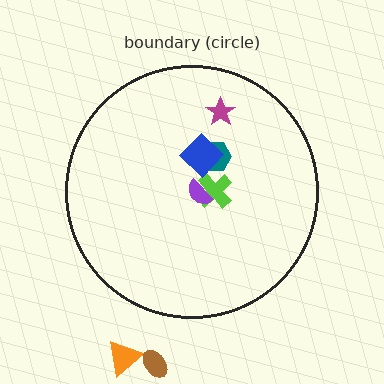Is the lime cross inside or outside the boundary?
Inside.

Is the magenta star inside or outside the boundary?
Inside.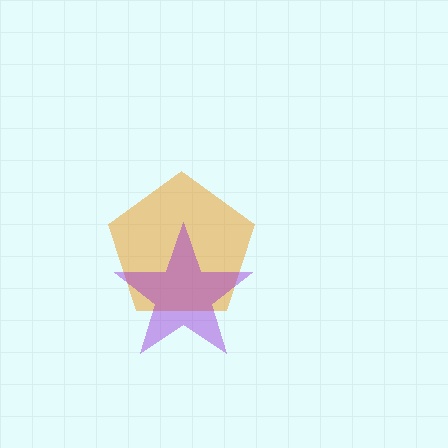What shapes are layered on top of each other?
The layered shapes are: an orange pentagon, a purple star.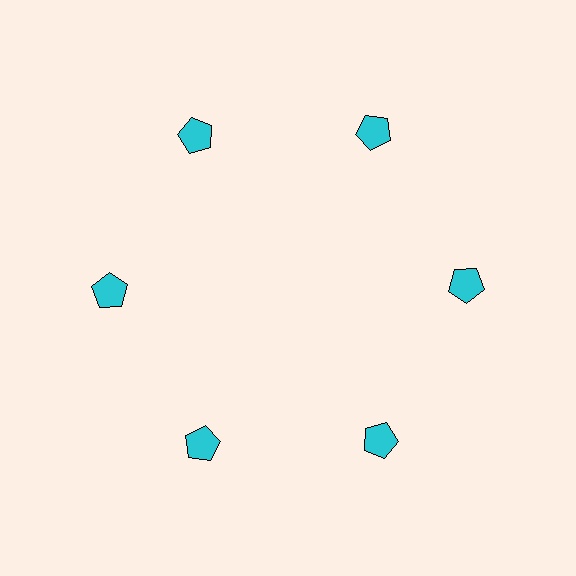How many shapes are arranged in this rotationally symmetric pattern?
There are 6 shapes, arranged in 6 groups of 1.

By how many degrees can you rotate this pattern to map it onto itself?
The pattern maps onto itself every 60 degrees of rotation.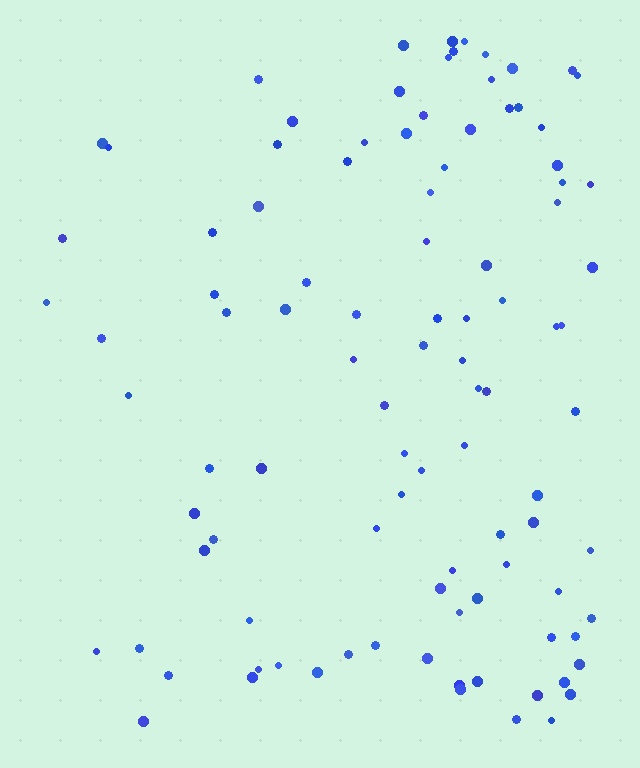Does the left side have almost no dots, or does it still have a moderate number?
Still a moderate number, just noticeably fewer than the right.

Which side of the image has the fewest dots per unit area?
The left.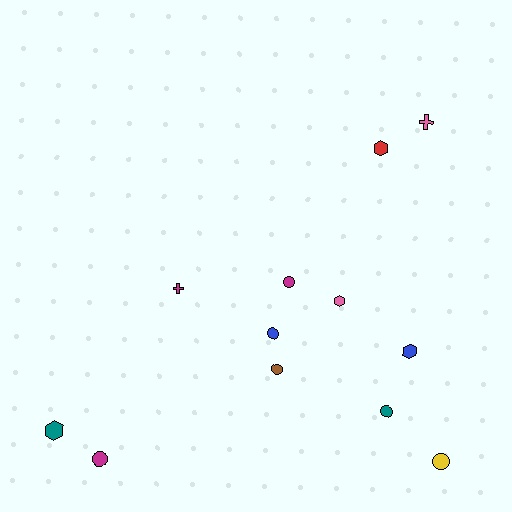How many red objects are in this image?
There is 1 red object.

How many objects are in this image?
There are 12 objects.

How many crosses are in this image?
There are 2 crosses.